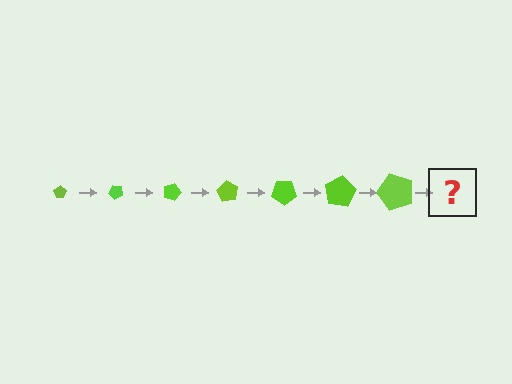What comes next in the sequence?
The next element should be a pentagon, larger than the previous one and rotated 315 degrees from the start.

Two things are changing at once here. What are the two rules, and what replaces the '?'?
The two rules are that the pentagon grows larger each step and it rotates 45 degrees each step. The '?' should be a pentagon, larger than the previous one and rotated 315 degrees from the start.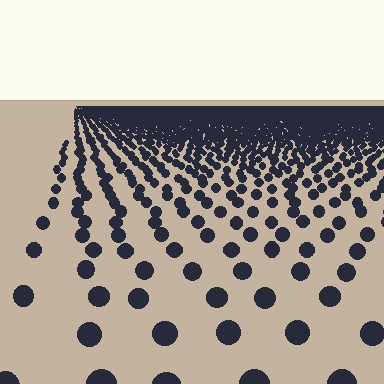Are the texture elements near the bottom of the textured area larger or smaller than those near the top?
Larger. Near the bottom, elements are closer to the viewer and appear at a bigger on-screen size.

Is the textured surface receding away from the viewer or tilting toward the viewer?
The surface is receding away from the viewer. Texture elements get smaller and denser toward the top.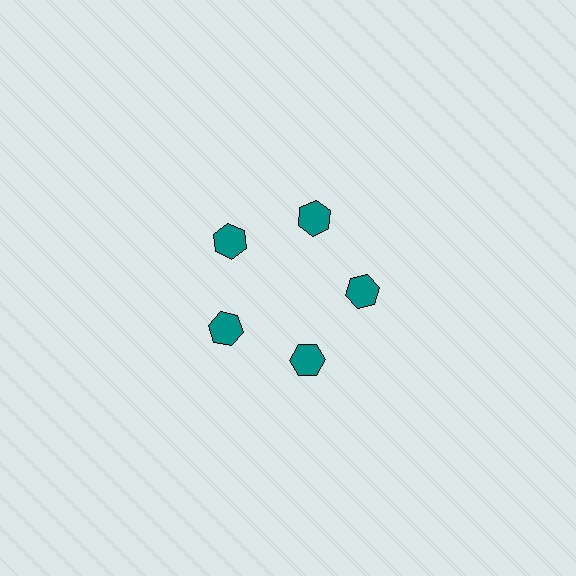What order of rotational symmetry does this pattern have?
This pattern has 5-fold rotational symmetry.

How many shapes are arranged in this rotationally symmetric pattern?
There are 5 shapes, arranged in 5 groups of 1.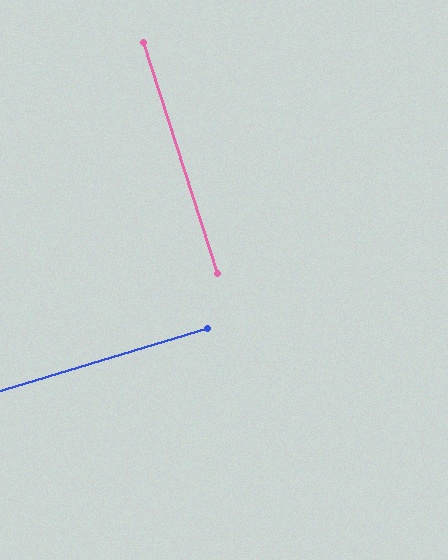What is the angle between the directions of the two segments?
Approximately 89 degrees.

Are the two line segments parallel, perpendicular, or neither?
Perpendicular — they meet at approximately 89°.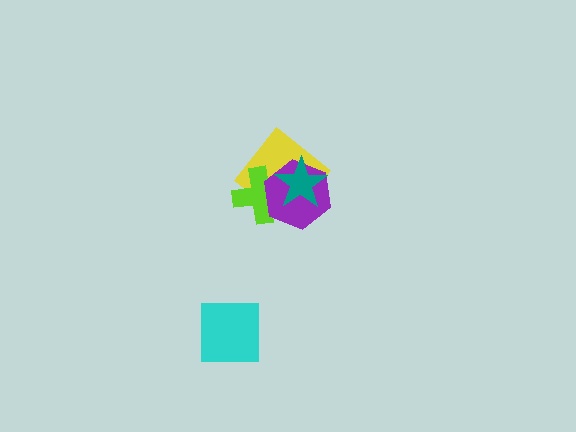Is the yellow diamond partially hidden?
Yes, it is partially covered by another shape.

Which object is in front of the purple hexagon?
The teal star is in front of the purple hexagon.